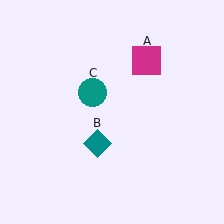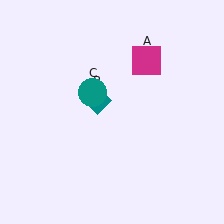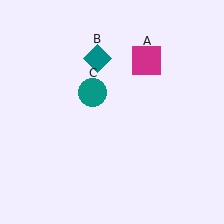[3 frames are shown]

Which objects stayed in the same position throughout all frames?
Magenta square (object A) and teal circle (object C) remained stationary.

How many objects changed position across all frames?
1 object changed position: teal diamond (object B).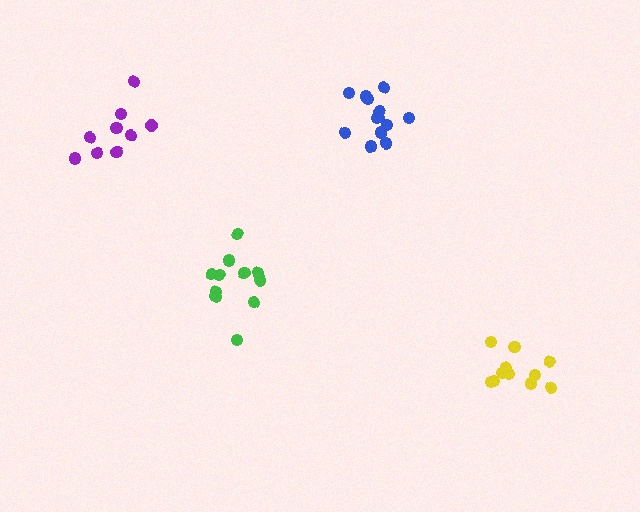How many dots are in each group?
Group 1: 13 dots, Group 2: 11 dots, Group 3: 11 dots, Group 4: 9 dots (44 total).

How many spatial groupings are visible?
There are 4 spatial groupings.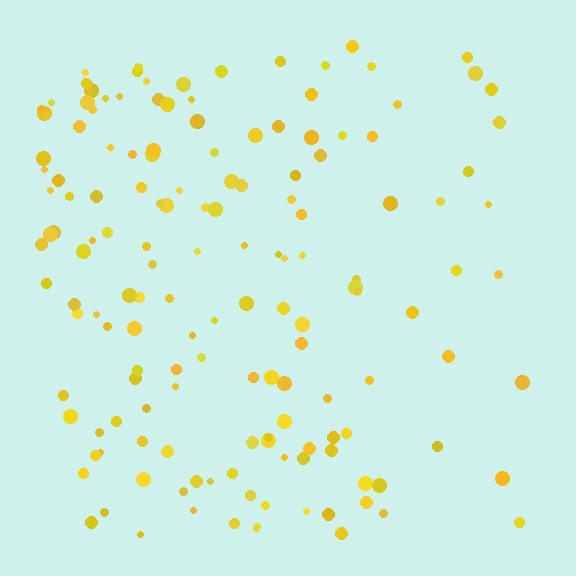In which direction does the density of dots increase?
From right to left, with the left side densest.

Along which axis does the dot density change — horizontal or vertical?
Horizontal.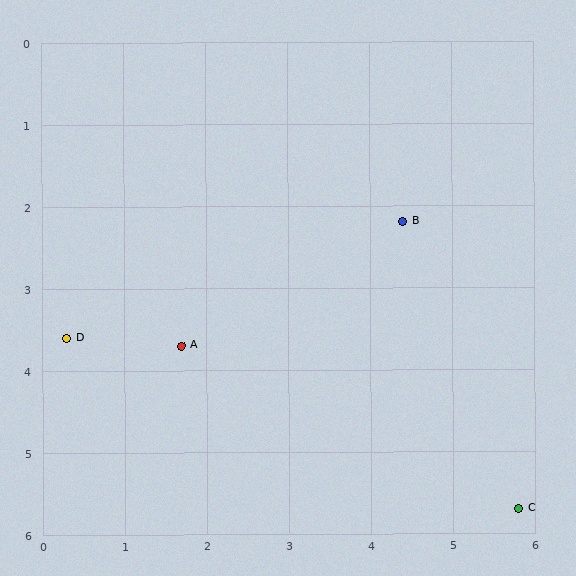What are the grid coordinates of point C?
Point C is at approximately (5.8, 5.7).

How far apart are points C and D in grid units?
Points C and D are about 5.9 grid units apart.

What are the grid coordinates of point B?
Point B is at approximately (4.4, 2.2).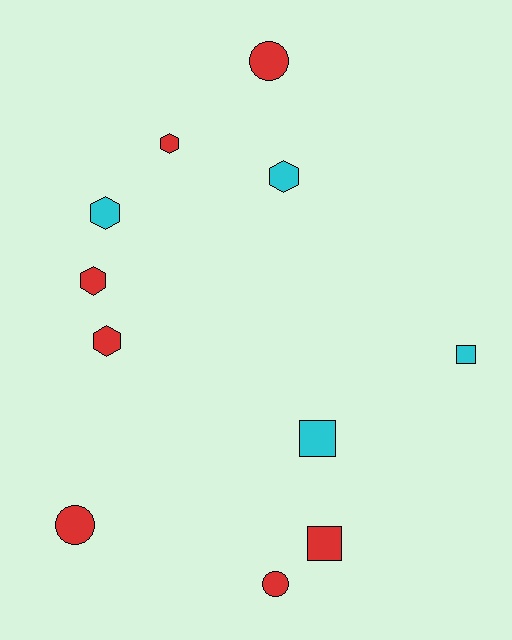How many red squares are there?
There is 1 red square.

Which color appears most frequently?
Red, with 7 objects.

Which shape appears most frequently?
Hexagon, with 5 objects.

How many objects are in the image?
There are 11 objects.